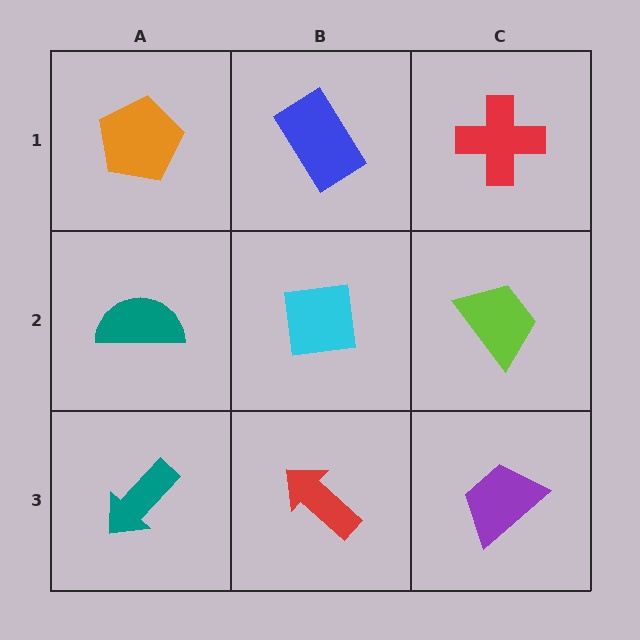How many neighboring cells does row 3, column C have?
2.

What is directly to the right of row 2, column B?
A lime trapezoid.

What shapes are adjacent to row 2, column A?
An orange pentagon (row 1, column A), a teal arrow (row 3, column A), a cyan square (row 2, column B).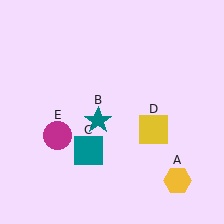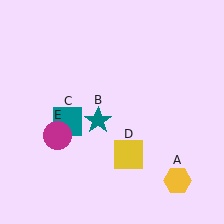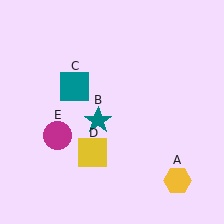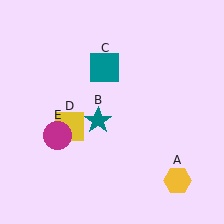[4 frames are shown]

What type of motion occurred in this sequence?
The teal square (object C), yellow square (object D) rotated clockwise around the center of the scene.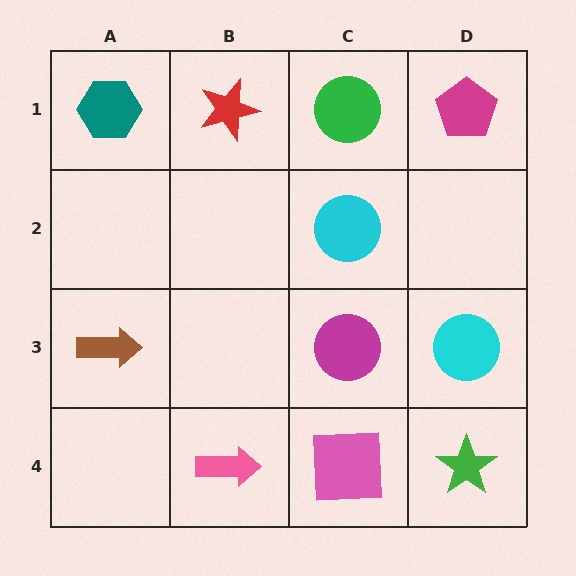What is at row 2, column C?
A cyan circle.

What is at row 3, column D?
A cyan circle.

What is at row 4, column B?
A pink arrow.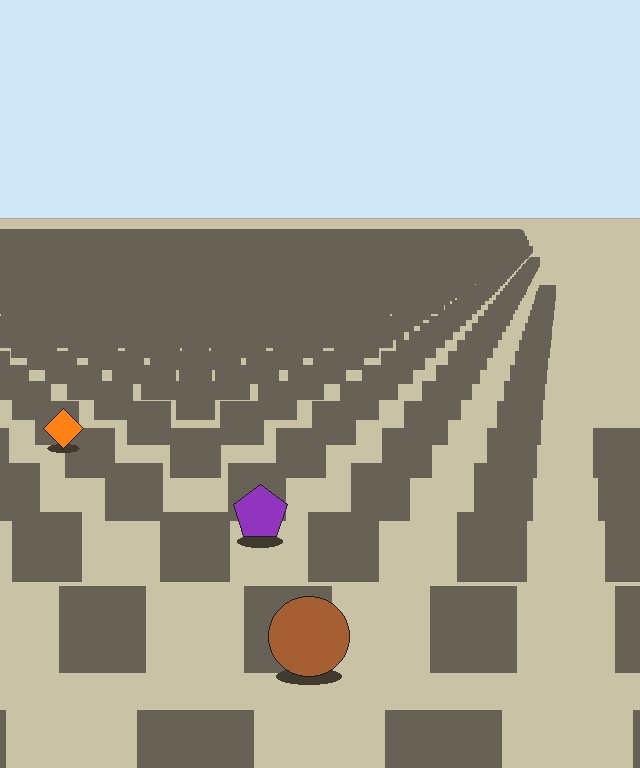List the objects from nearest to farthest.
From nearest to farthest: the brown circle, the purple pentagon, the orange diamond.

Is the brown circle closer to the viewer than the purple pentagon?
Yes. The brown circle is closer — you can tell from the texture gradient: the ground texture is coarser near it.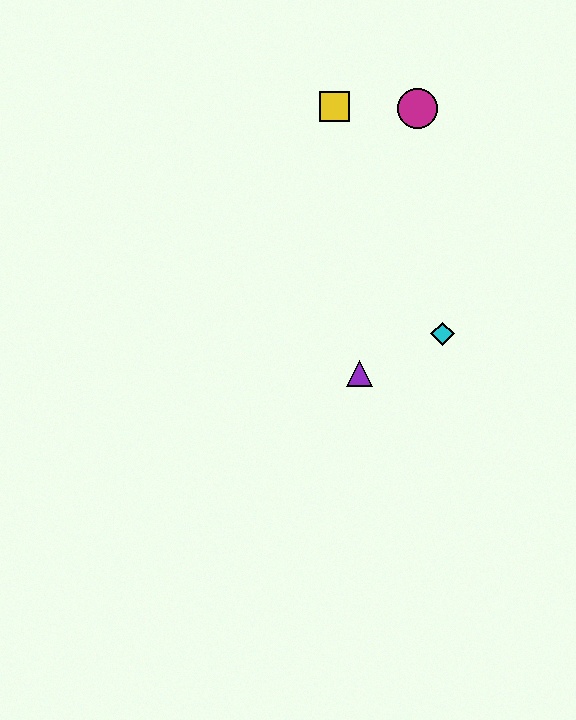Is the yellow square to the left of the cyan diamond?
Yes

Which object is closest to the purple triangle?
The cyan diamond is closest to the purple triangle.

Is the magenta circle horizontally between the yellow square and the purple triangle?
No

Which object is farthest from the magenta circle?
The purple triangle is farthest from the magenta circle.